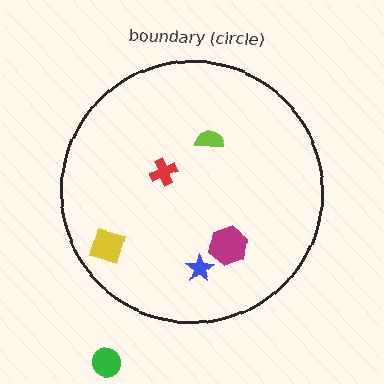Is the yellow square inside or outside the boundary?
Inside.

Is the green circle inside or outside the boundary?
Outside.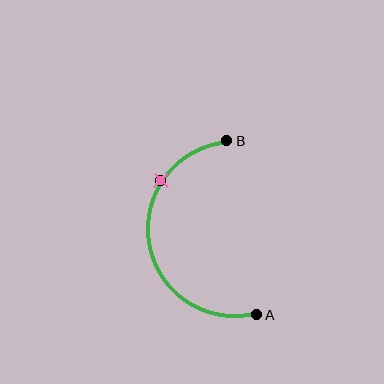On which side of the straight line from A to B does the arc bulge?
The arc bulges to the left of the straight line connecting A and B.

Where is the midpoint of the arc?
The arc midpoint is the point on the curve farthest from the straight line joining A and B. It sits to the left of that line.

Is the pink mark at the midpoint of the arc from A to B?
No. The pink mark lies on the arc but is closer to endpoint B. The arc midpoint would be at the point on the curve equidistant along the arc from both A and B.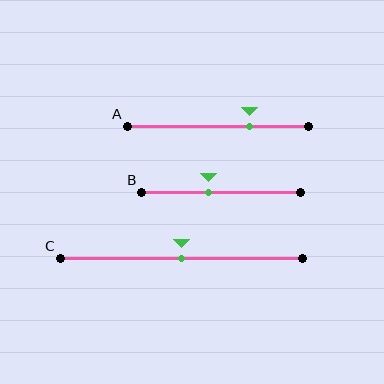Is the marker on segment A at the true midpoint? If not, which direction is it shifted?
No, the marker on segment A is shifted to the right by about 17% of the segment length.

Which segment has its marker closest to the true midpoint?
Segment C has its marker closest to the true midpoint.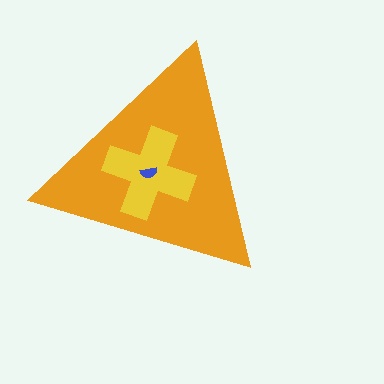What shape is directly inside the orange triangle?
The yellow cross.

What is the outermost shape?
The orange triangle.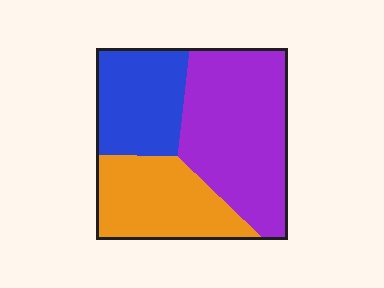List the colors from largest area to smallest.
From largest to smallest: purple, orange, blue.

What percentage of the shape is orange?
Orange covers about 30% of the shape.